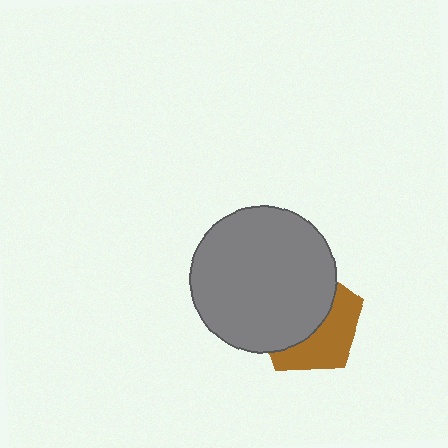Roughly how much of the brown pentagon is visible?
A small part of it is visible (roughly 43%).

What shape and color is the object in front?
The object in front is a gray circle.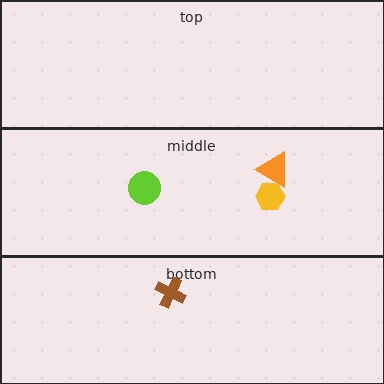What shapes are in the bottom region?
The brown cross.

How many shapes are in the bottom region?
1.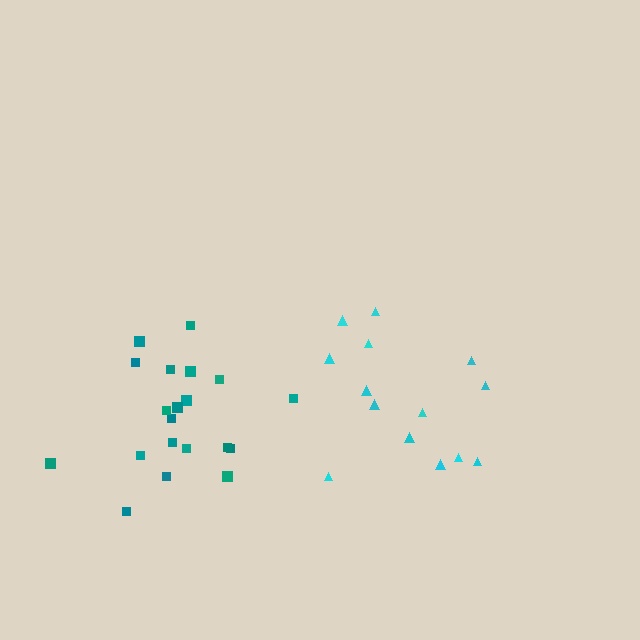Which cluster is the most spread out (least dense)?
Cyan.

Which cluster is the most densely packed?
Teal.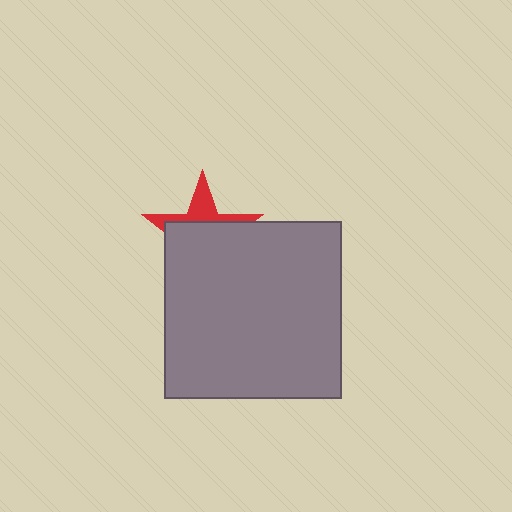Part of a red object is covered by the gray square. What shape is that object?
It is a star.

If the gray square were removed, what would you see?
You would see the complete red star.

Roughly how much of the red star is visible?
A small part of it is visible (roughly 33%).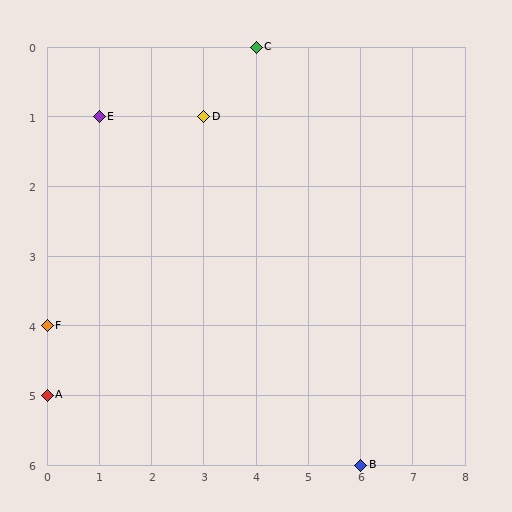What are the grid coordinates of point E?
Point E is at grid coordinates (1, 1).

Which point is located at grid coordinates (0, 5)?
Point A is at (0, 5).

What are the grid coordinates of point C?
Point C is at grid coordinates (4, 0).